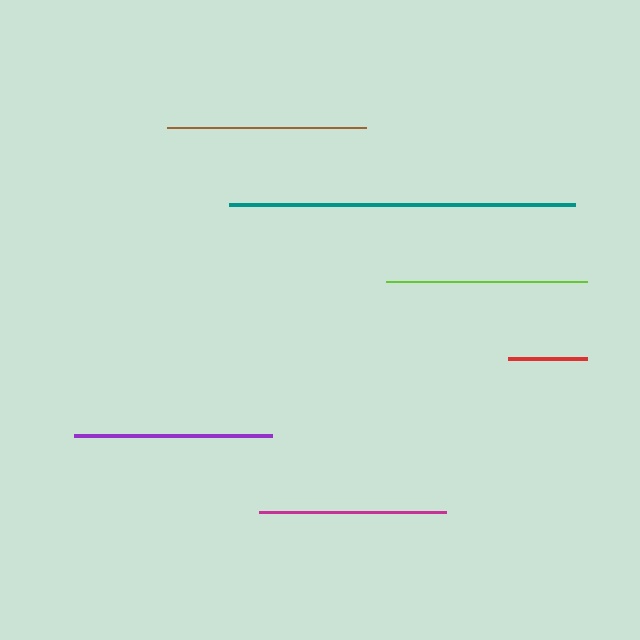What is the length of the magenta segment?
The magenta segment is approximately 187 pixels long.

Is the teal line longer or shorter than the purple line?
The teal line is longer than the purple line.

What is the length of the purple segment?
The purple segment is approximately 198 pixels long.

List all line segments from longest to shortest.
From longest to shortest: teal, lime, brown, purple, magenta, red.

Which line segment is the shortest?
The red line is the shortest at approximately 79 pixels.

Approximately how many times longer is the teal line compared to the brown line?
The teal line is approximately 1.7 times the length of the brown line.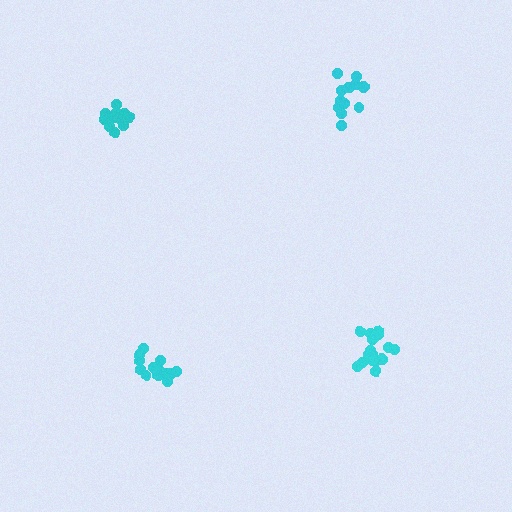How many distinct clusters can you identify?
There are 4 distinct clusters.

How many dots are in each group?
Group 1: 14 dots, Group 2: 17 dots, Group 3: 13 dots, Group 4: 17 dots (61 total).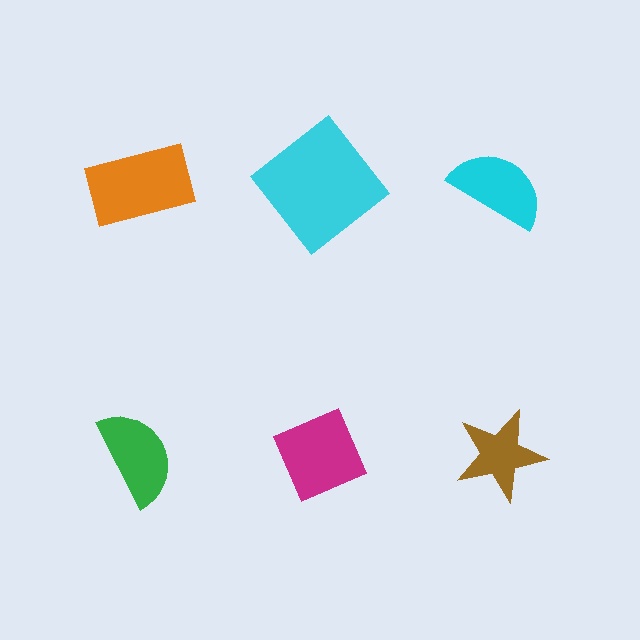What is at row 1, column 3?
A cyan semicircle.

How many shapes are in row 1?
3 shapes.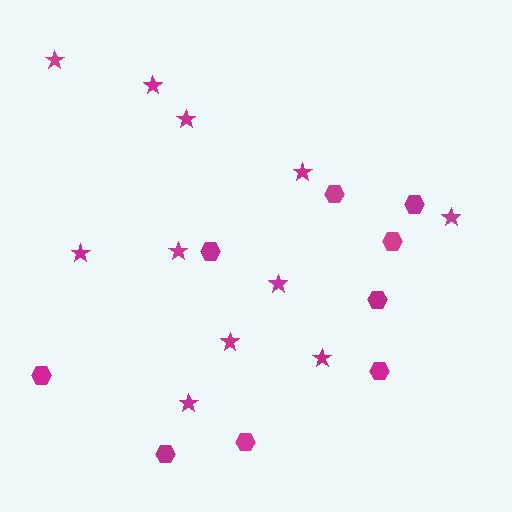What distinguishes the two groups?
There are 2 groups: one group of stars (11) and one group of hexagons (9).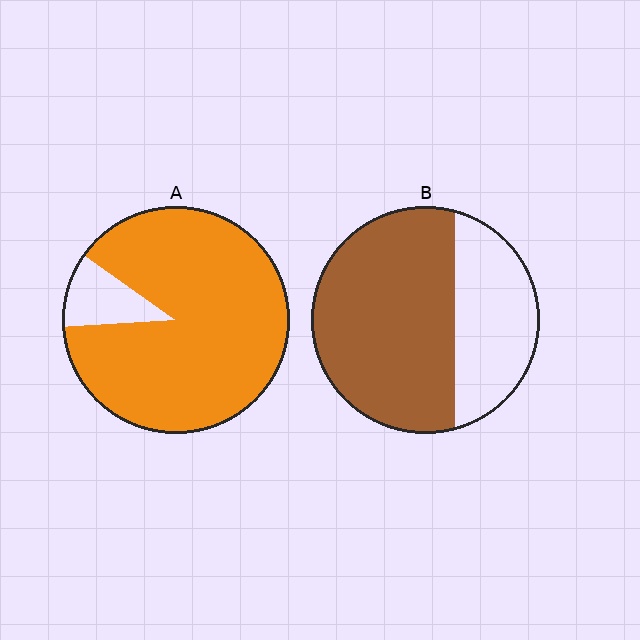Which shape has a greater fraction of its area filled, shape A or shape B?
Shape A.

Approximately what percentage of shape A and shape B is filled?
A is approximately 90% and B is approximately 65%.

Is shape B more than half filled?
Yes.